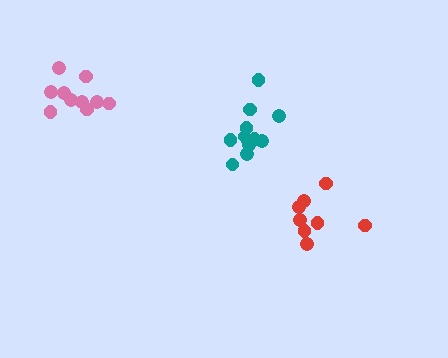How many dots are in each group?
Group 1: 9 dots, Group 2: 10 dots, Group 3: 12 dots (31 total).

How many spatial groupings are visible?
There are 3 spatial groupings.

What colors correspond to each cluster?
The clusters are colored: red, pink, teal.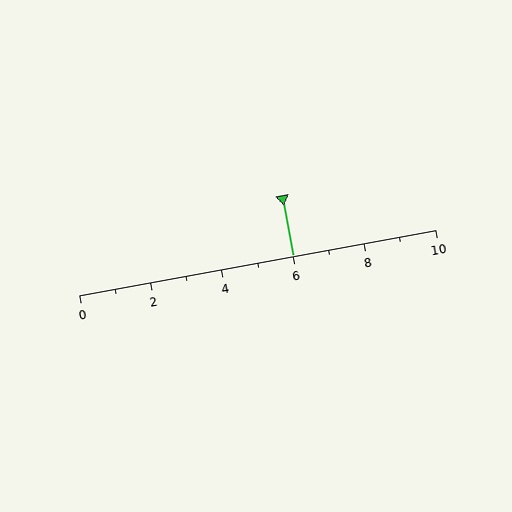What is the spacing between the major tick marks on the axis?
The major ticks are spaced 2 apart.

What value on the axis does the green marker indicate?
The marker indicates approximately 6.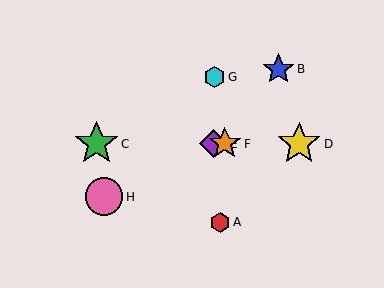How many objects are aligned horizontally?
4 objects (C, D, E, F) are aligned horizontally.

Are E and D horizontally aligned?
Yes, both are at y≈144.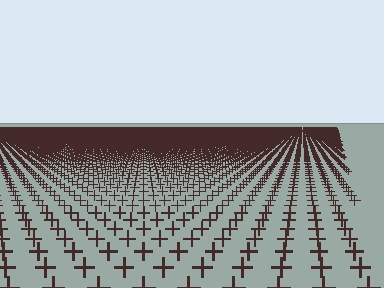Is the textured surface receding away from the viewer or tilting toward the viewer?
The surface is receding away from the viewer. Texture elements get smaller and denser toward the top.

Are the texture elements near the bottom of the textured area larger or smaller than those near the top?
Larger. Near the bottom, elements are closer to the viewer and appear at a bigger on-screen size.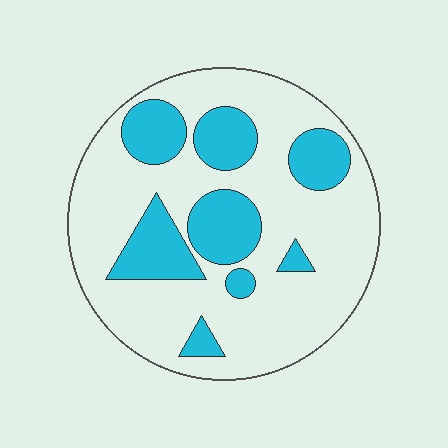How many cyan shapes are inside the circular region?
8.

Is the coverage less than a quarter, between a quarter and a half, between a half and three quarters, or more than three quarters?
Between a quarter and a half.